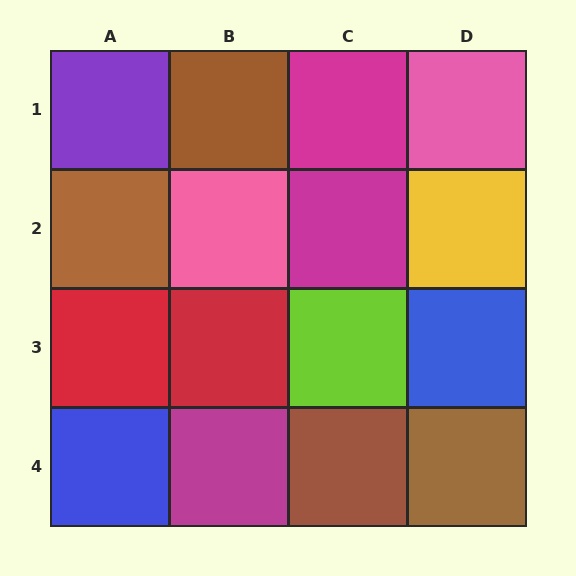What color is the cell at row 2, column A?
Brown.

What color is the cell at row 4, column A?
Blue.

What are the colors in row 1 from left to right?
Purple, brown, magenta, pink.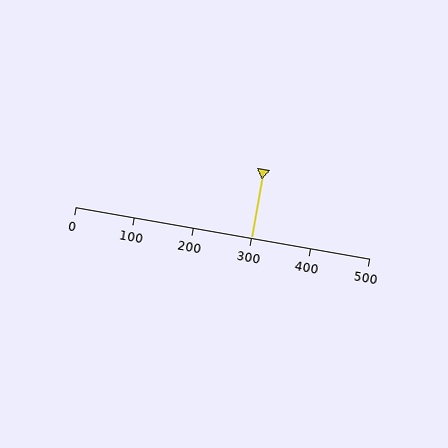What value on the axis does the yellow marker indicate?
The marker indicates approximately 300.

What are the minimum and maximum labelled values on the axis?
The axis runs from 0 to 500.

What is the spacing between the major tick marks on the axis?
The major ticks are spaced 100 apart.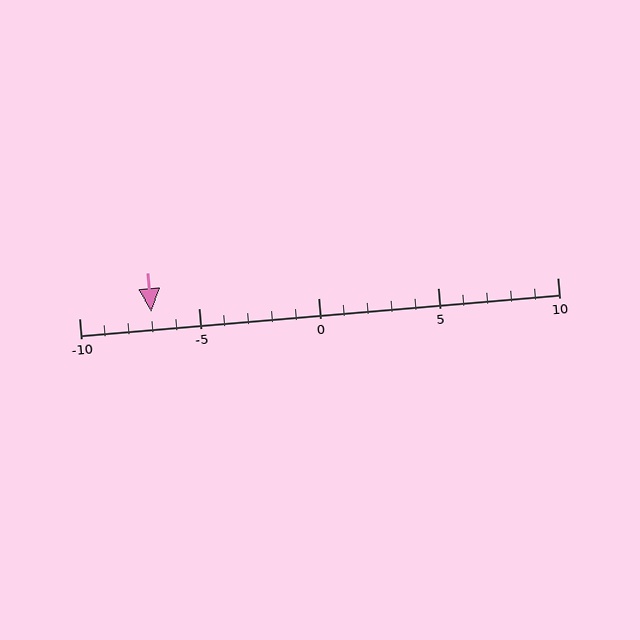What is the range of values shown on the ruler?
The ruler shows values from -10 to 10.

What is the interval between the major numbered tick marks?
The major tick marks are spaced 5 units apart.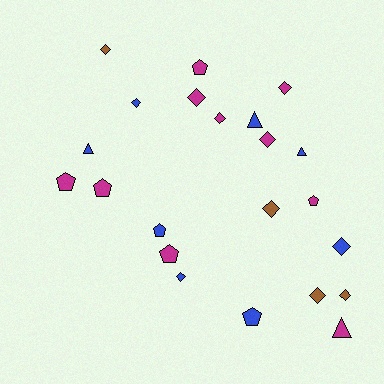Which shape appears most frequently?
Diamond, with 11 objects.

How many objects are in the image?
There are 22 objects.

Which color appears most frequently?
Magenta, with 10 objects.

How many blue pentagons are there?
There are 2 blue pentagons.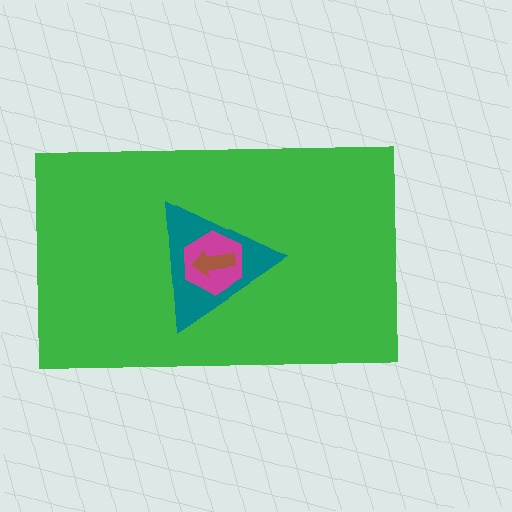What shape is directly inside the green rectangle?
The teal triangle.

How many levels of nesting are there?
4.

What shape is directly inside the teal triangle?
The magenta hexagon.